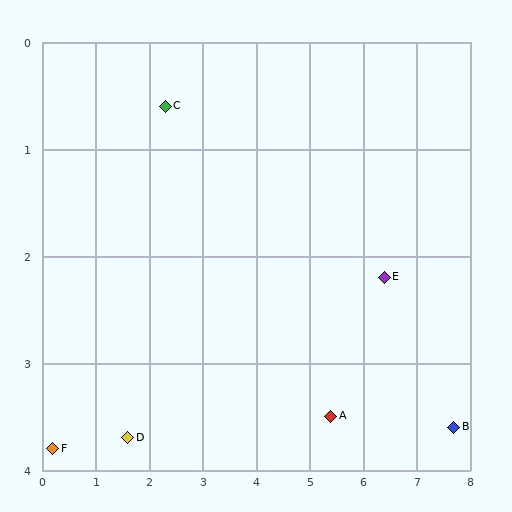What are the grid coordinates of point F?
Point F is at approximately (0.2, 3.8).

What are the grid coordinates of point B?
Point B is at approximately (7.7, 3.6).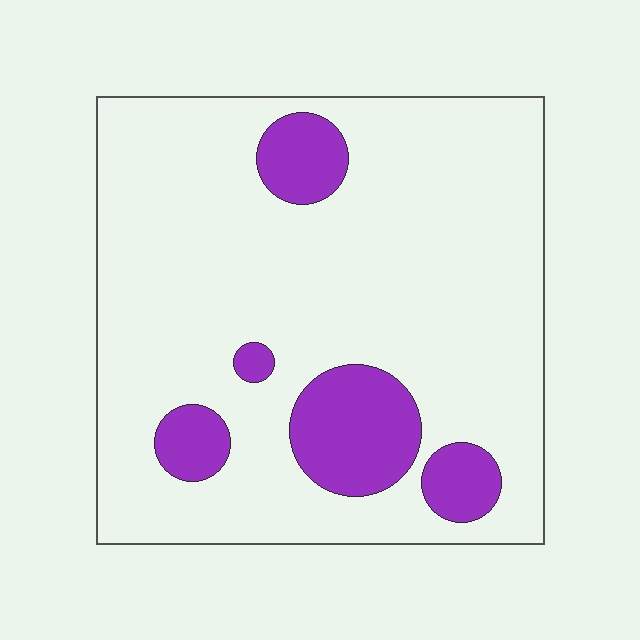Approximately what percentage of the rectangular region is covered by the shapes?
Approximately 15%.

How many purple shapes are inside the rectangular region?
5.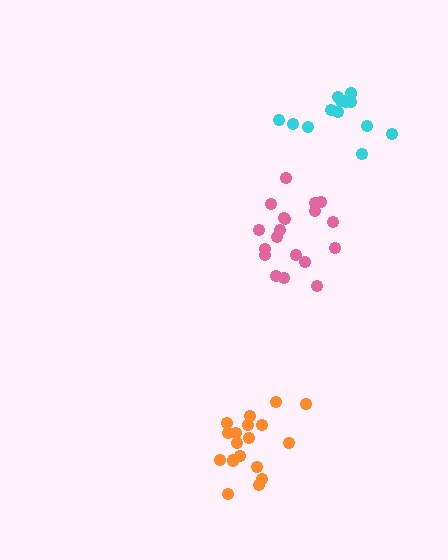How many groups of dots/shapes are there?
There are 3 groups.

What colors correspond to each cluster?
The clusters are colored: cyan, pink, orange.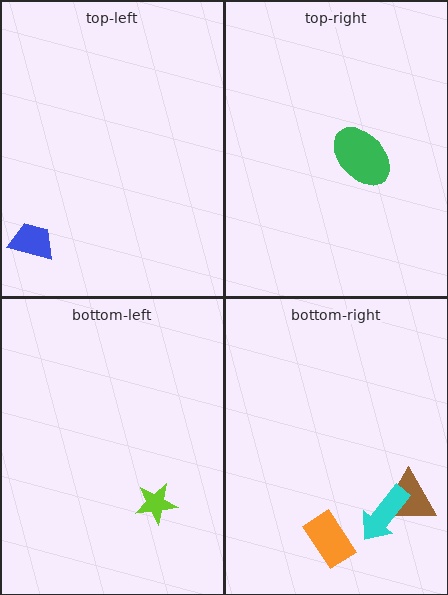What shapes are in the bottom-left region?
The lime star.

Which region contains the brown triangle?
The bottom-right region.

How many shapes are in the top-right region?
1.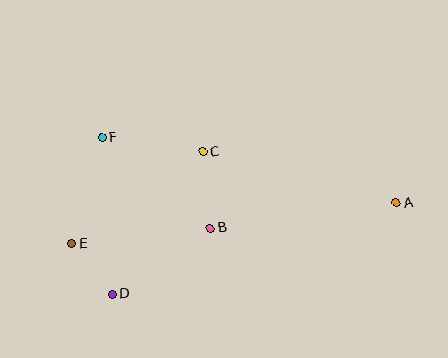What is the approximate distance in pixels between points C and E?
The distance between C and E is approximately 160 pixels.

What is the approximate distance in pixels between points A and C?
The distance between A and C is approximately 200 pixels.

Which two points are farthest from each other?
Points A and E are farthest from each other.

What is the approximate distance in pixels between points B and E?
The distance between B and E is approximately 139 pixels.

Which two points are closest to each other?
Points D and E are closest to each other.